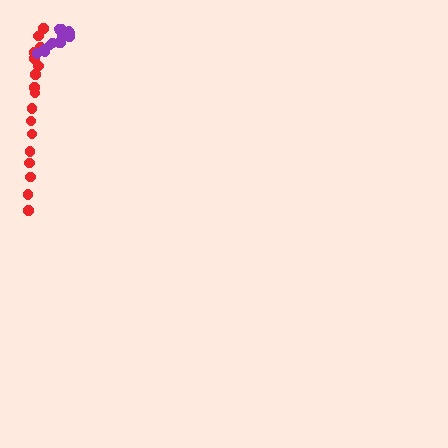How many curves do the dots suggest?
There are 2 distinct paths.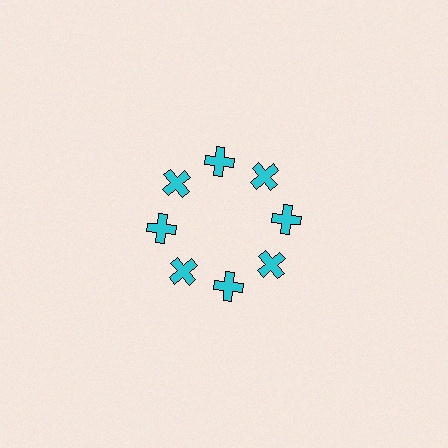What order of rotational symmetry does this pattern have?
This pattern has 8-fold rotational symmetry.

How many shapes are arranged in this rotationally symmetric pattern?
There are 8 shapes, arranged in 8 groups of 1.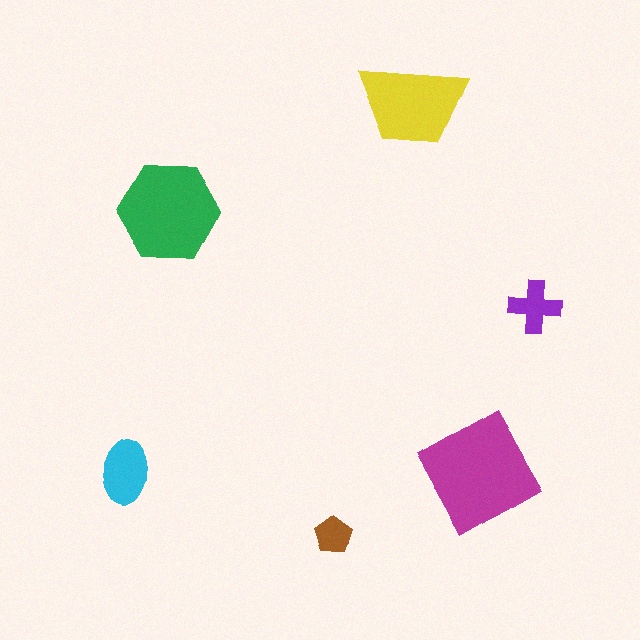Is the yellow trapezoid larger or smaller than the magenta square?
Smaller.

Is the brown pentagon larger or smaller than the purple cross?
Smaller.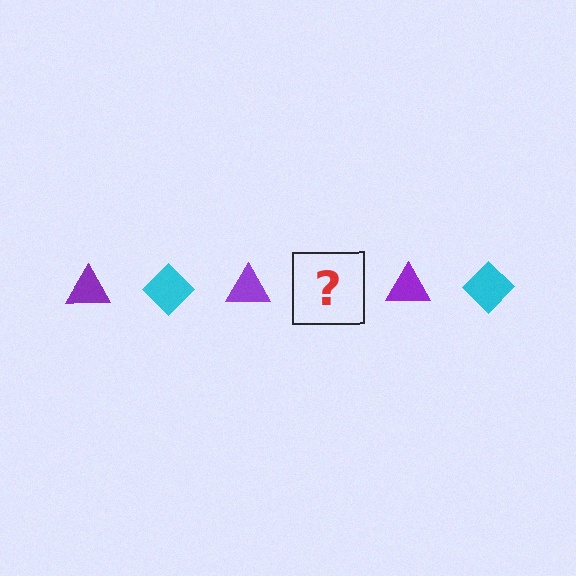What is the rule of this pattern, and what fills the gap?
The rule is that the pattern alternates between purple triangle and cyan diamond. The gap should be filled with a cyan diamond.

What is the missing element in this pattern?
The missing element is a cyan diamond.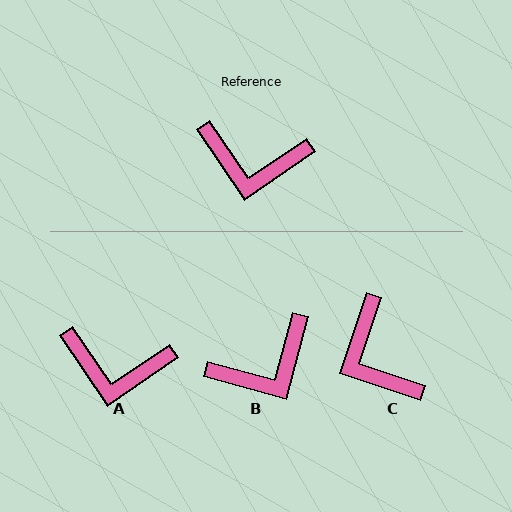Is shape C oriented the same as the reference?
No, it is off by about 53 degrees.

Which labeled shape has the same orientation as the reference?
A.